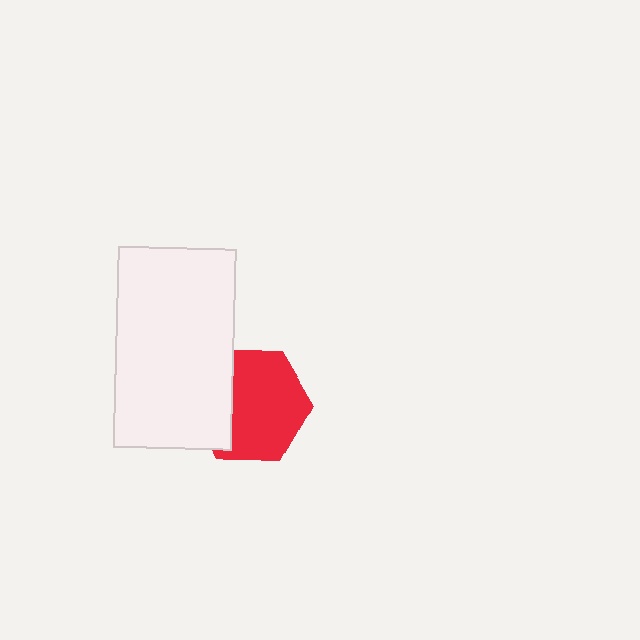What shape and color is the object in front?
The object in front is a white rectangle.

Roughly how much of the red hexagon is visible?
Most of it is visible (roughly 69%).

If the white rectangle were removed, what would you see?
You would see the complete red hexagon.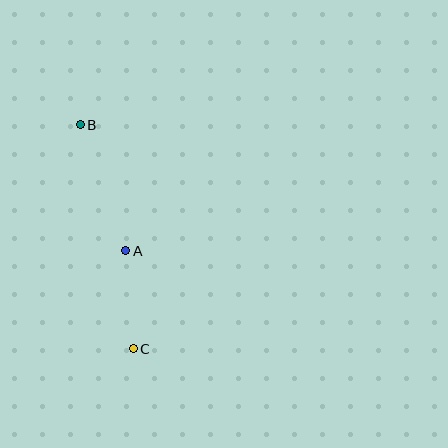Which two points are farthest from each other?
Points B and C are farthest from each other.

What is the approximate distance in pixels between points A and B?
The distance between A and B is approximately 134 pixels.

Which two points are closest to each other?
Points A and C are closest to each other.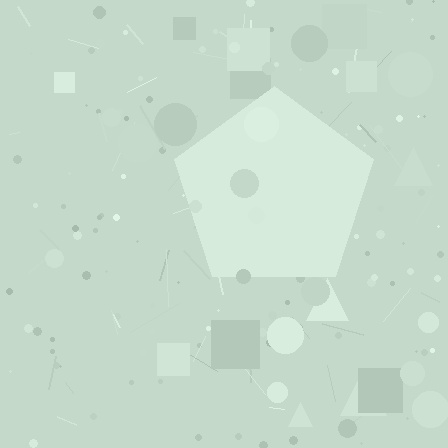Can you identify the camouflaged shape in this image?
The camouflaged shape is a pentagon.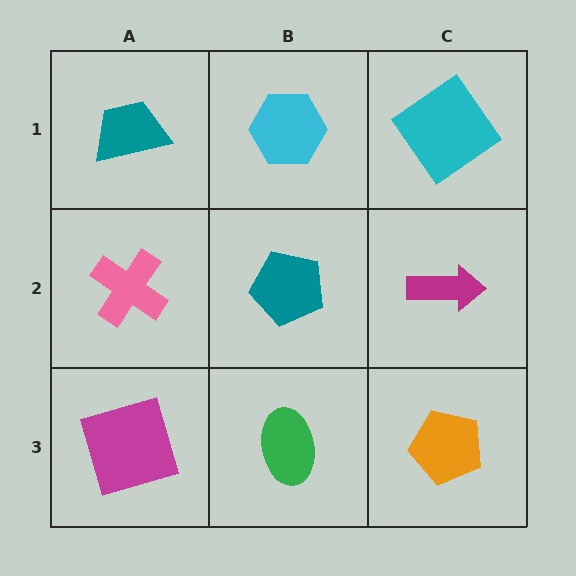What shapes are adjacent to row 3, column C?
A magenta arrow (row 2, column C), a green ellipse (row 3, column B).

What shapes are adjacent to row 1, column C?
A magenta arrow (row 2, column C), a cyan hexagon (row 1, column B).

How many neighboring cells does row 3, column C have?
2.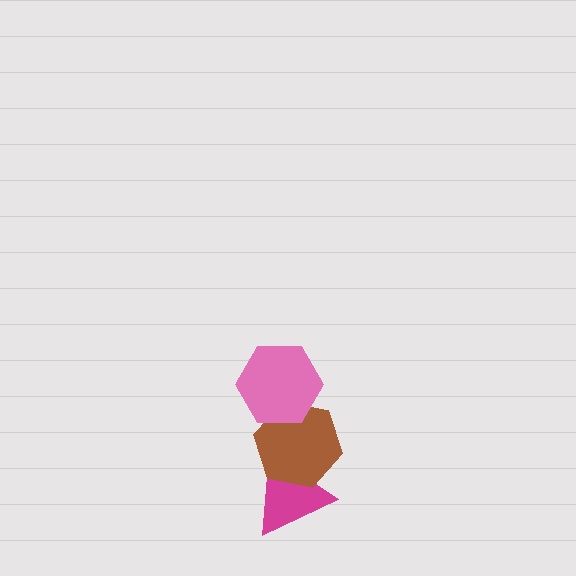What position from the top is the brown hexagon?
The brown hexagon is 2nd from the top.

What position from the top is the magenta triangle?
The magenta triangle is 3rd from the top.